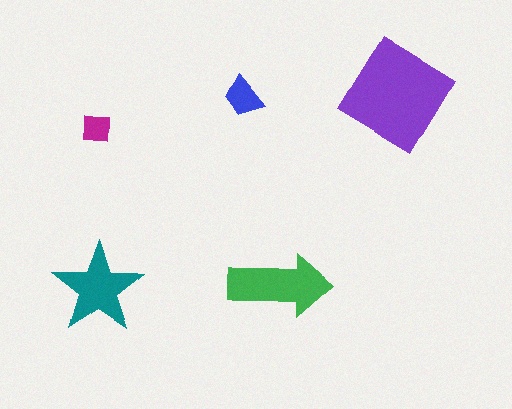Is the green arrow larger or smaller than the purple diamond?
Smaller.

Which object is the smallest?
The magenta square.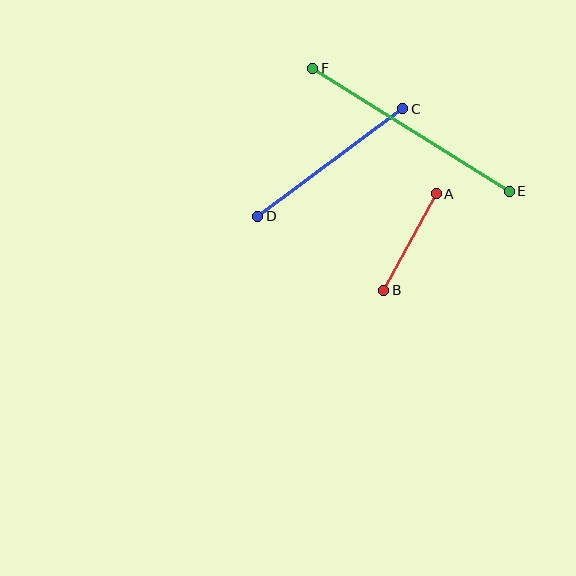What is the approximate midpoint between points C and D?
The midpoint is at approximately (330, 163) pixels.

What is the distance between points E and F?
The distance is approximately 232 pixels.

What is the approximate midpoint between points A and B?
The midpoint is at approximately (410, 242) pixels.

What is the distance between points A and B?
The distance is approximately 110 pixels.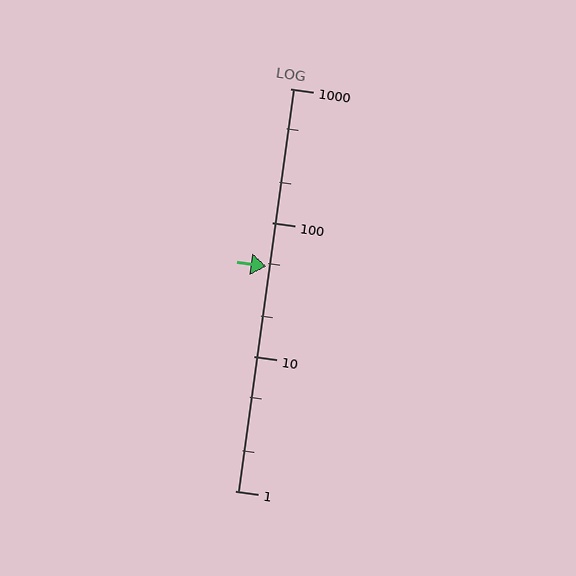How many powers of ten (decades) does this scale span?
The scale spans 3 decades, from 1 to 1000.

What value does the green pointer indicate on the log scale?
The pointer indicates approximately 47.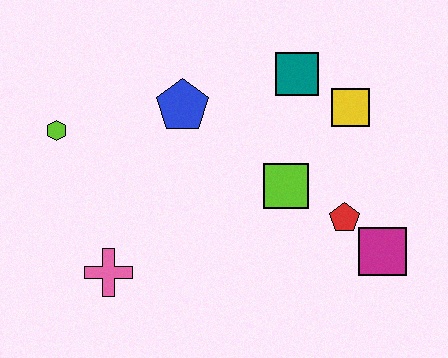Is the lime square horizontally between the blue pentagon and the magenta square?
Yes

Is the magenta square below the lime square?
Yes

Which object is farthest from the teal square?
The pink cross is farthest from the teal square.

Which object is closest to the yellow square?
The teal square is closest to the yellow square.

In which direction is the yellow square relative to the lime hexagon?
The yellow square is to the right of the lime hexagon.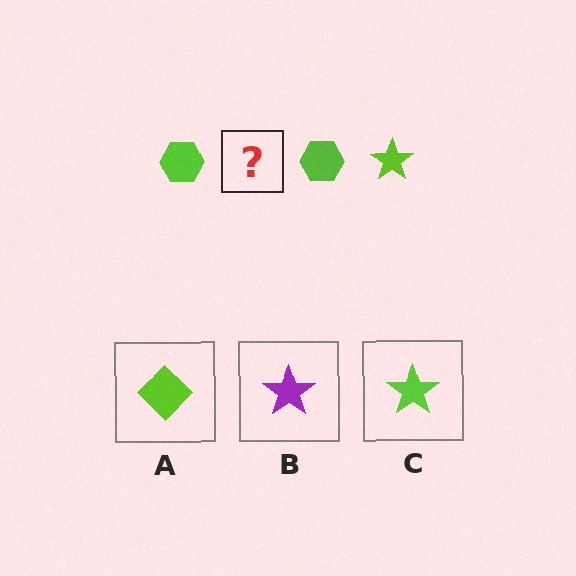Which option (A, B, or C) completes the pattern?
C.